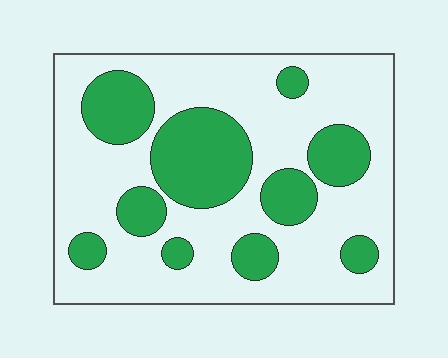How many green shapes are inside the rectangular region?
10.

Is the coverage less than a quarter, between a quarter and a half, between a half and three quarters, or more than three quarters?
Between a quarter and a half.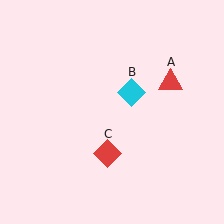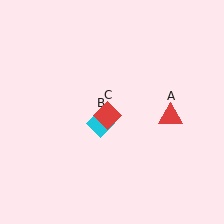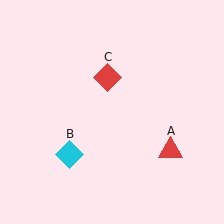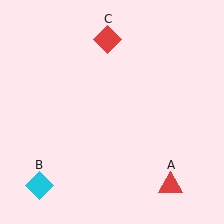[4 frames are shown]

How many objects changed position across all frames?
3 objects changed position: red triangle (object A), cyan diamond (object B), red diamond (object C).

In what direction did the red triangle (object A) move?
The red triangle (object A) moved down.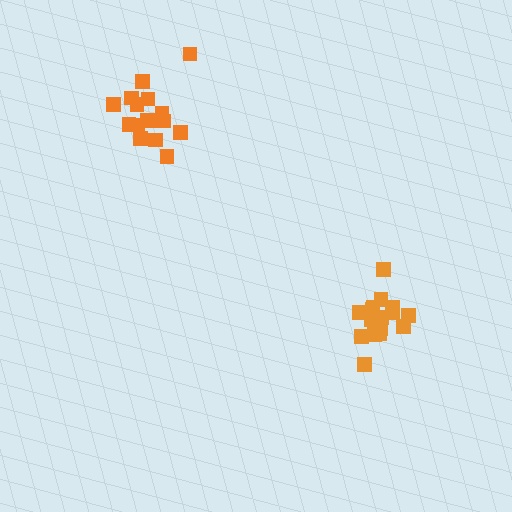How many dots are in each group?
Group 1: 16 dots, Group 2: 16 dots (32 total).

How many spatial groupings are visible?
There are 2 spatial groupings.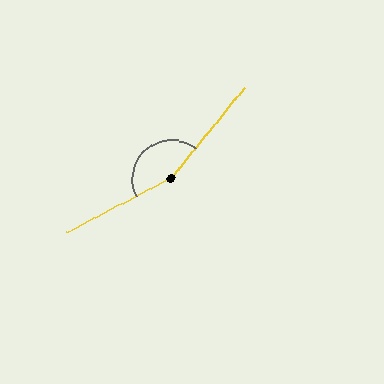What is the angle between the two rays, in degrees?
Approximately 156 degrees.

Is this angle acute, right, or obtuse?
It is obtuse.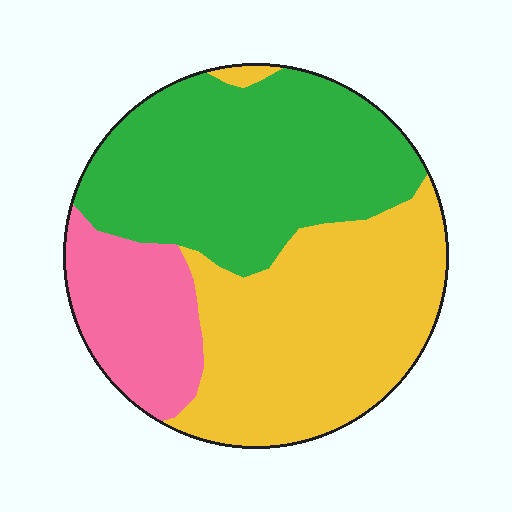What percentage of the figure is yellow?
Yellow covers 41% of the figure.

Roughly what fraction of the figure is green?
Green takes up about two fifths (2/5) of the figure.